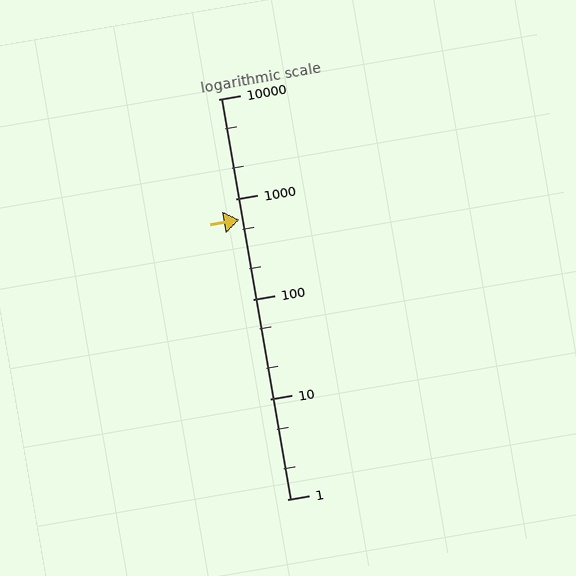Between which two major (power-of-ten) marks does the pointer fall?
The pointer is between 100 and 1000.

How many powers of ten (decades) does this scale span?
The scale spans 4 decades, from 1 to 10000.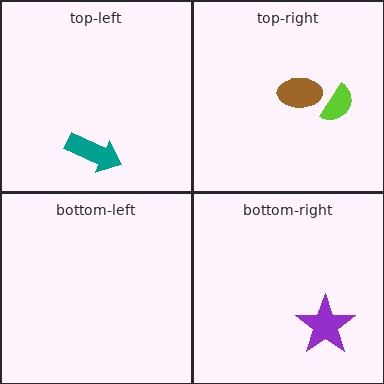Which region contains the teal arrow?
The top-left region.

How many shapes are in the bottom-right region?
1.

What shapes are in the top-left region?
The teal arrow.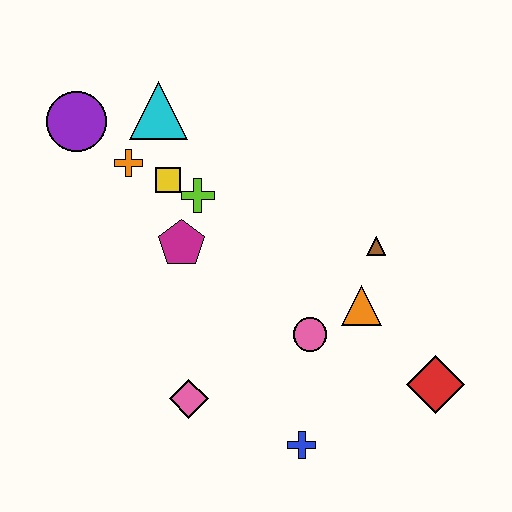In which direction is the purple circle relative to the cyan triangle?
The purple circle is to the left of the cyan triangle.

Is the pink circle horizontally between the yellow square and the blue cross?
No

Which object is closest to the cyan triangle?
The orange cross is closest to the cyan triangle.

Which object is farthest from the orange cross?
The red diamond is farthest from the orange cross.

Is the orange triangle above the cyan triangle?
No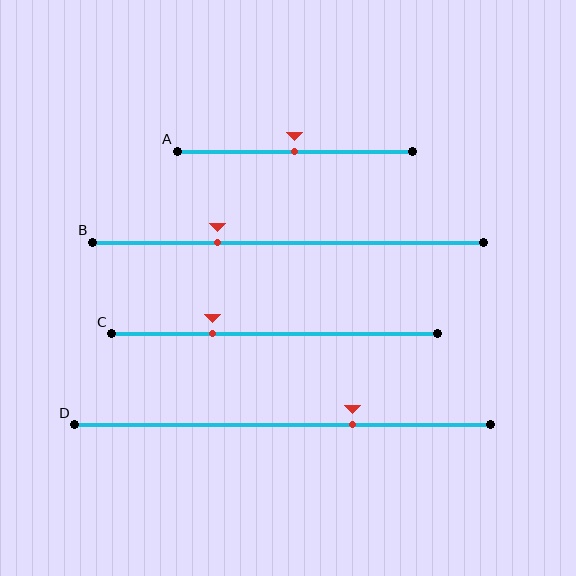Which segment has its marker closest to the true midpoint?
Segment A has its marker closest to the true midpoint.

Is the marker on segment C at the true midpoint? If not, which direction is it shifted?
No, the marker on segment C is shifted to the left by about 19% of the segment length.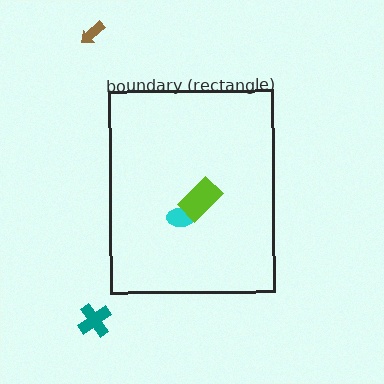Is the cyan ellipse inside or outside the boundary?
Inside.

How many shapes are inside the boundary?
2 inside, 2 outside.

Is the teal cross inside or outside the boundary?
Outside.